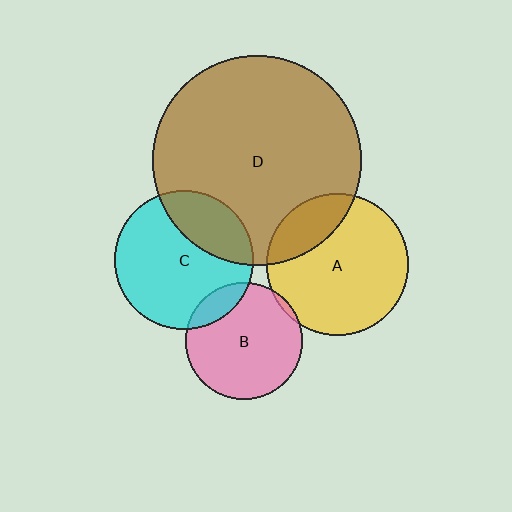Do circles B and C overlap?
Yes.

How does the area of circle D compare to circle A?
Approximately 2.2 times.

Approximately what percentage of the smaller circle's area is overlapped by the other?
Approximately 15%.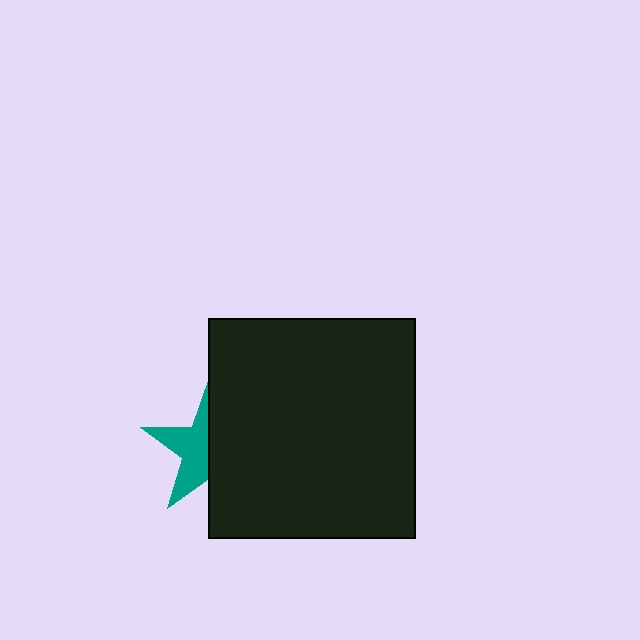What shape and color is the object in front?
The object in front is a black rectangle.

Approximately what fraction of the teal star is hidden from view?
Roughly 54% of the teal star is hidden behind the black rectangle.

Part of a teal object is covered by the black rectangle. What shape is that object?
It is a star.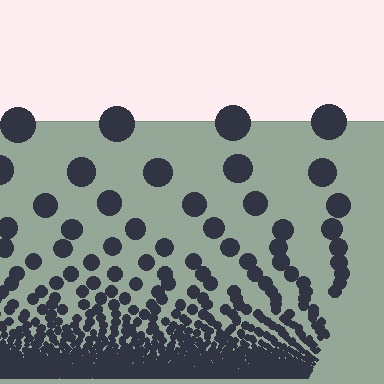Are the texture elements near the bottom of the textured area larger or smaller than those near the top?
Smaller. The gradient is inverted — elements near the bottom are smaller and denser.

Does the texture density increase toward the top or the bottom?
Density increases toward the bottom.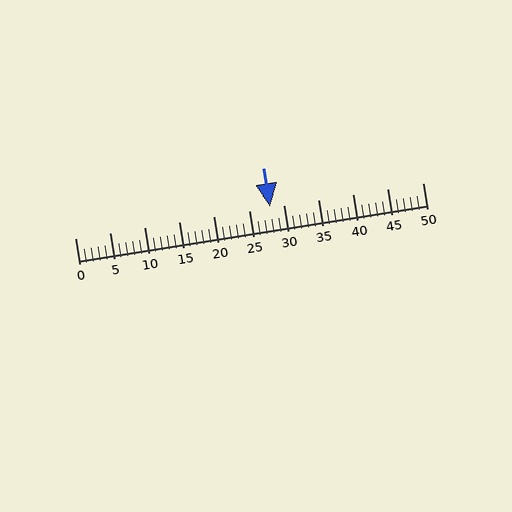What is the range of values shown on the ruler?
The ruler shows values from 0 to 50.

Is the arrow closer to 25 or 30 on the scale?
The arrow is closer to 30.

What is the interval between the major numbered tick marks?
The major tick marks are spaced 5 units apart.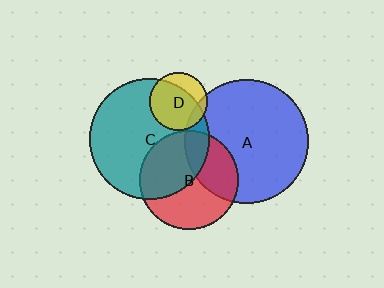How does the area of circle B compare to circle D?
Approximately 2.9 times.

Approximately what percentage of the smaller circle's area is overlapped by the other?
Approximately 35%.